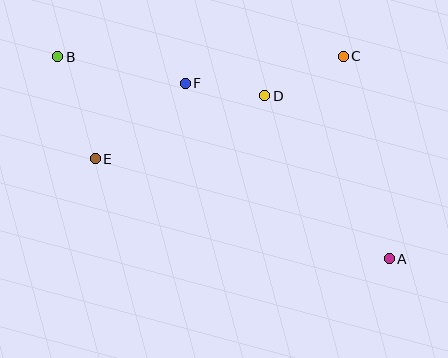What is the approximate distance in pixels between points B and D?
The distance between B and D is approximately 210 pixels.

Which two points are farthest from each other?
Points A and B are farthest from each other.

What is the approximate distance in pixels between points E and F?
The distance between E and F is approximately 117 pixels.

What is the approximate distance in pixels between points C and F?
The distance between C and F is approximately 160 pixels.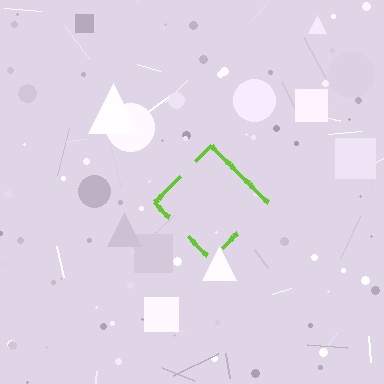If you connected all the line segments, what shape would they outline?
They would outline a diamond.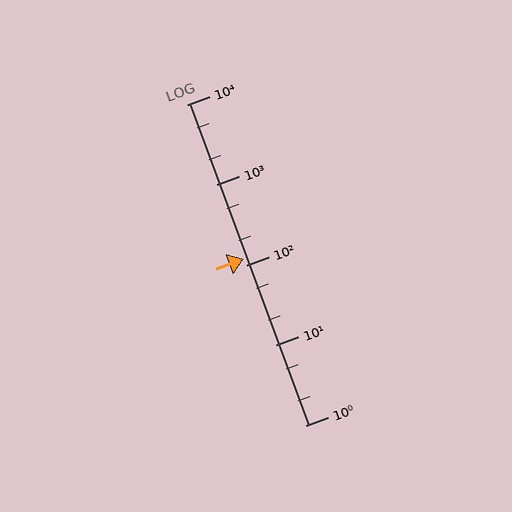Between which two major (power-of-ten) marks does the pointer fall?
The pointer is between 100 and 1000.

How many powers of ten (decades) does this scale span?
The scale spans 4 decades, from 1 to 10000.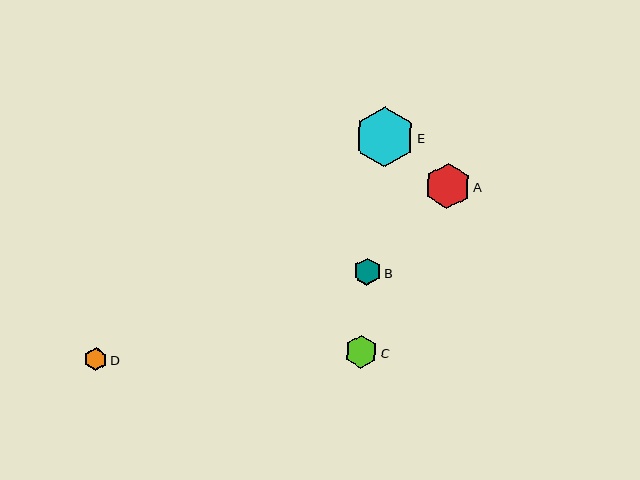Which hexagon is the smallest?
Hexagon D is the smallest with a size of approximately 23 pixels.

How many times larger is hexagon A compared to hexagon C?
Hexagon A is approximately 1.4 times the size of hexagon C.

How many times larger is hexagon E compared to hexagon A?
Hexagon E is approximately 1.3 times the size of hexagon A.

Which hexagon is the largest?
Hexagon E is the largest with a size of approximately 60 pixels.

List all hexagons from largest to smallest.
From largest to smallest: E, A, C, B, D.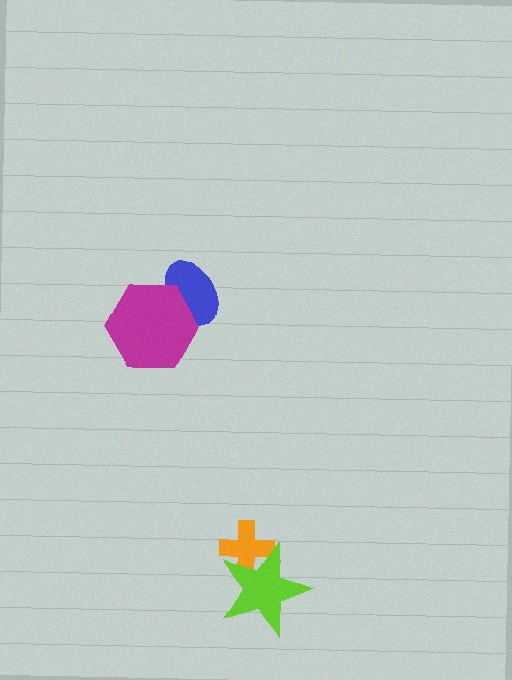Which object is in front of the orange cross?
The lime star is in front of the orange cross.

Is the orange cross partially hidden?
Yes, it is partially covered by another shape.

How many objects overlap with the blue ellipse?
1 object overlaps with the blue ellipse.